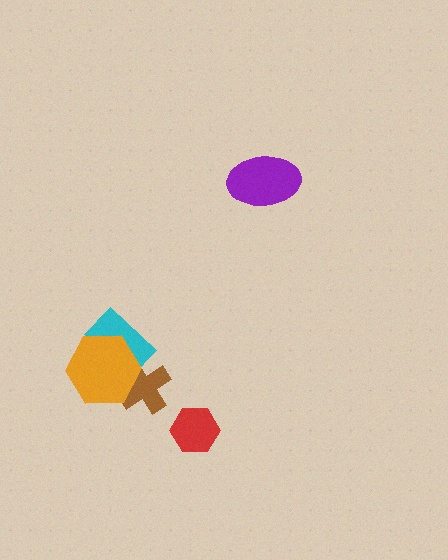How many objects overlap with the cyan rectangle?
2 objects overlap with the cyan rectangle.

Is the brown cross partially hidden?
Yes, it is partially covered by another shape.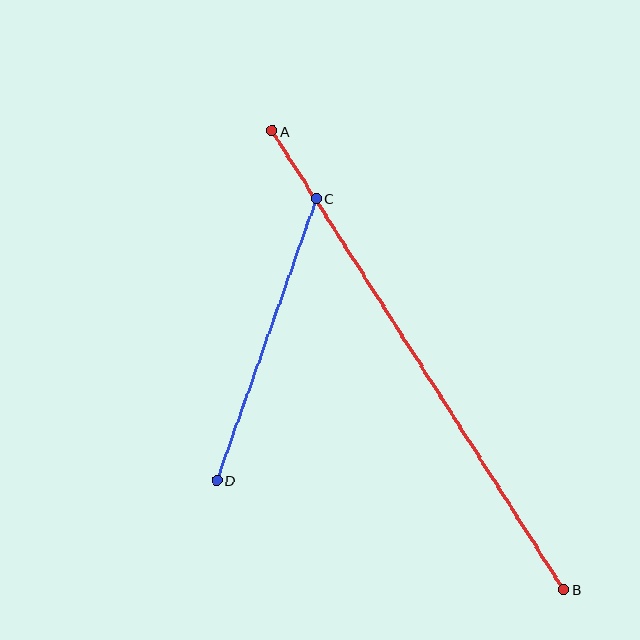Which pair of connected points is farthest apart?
Points A and B are farthest apart.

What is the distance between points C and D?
The distance is approximately 299 pixels.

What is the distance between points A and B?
The distance is approximately 543 pixels.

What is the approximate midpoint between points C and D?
The midpoint is at approximately (267, 340) pixels.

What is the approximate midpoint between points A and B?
The midpoint is at approximately (418, 360) pixels.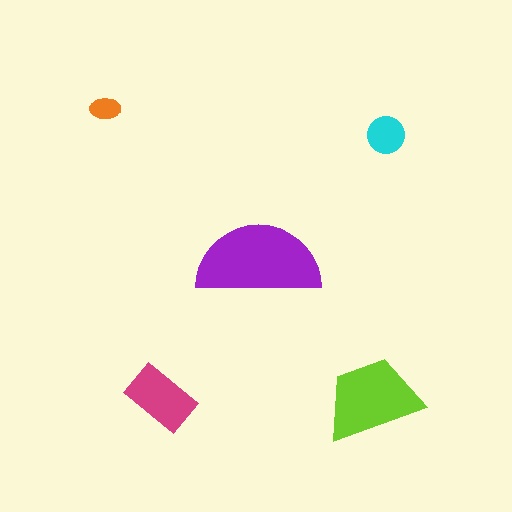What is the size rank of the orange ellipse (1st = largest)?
5th.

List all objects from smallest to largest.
The orange ellipse, the cyan circle, the magenta rectangle, the lime trapezoid, the purple semicircle.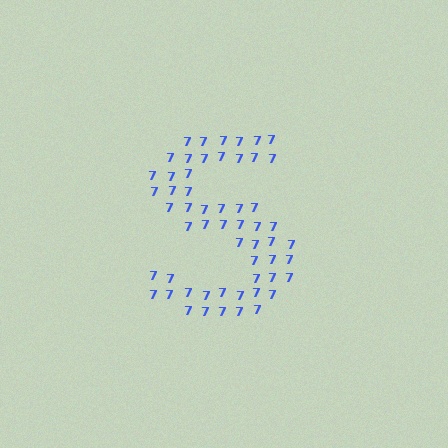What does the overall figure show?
The overall figure shows the letter S.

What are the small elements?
The small elements are digit 7's.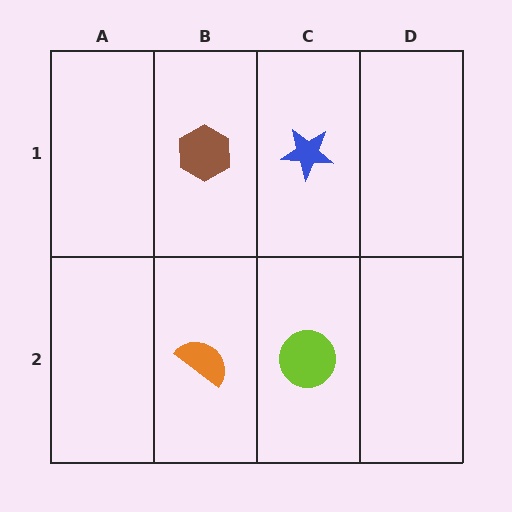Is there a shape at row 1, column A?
No, that cell is empty.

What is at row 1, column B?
A brown hexagon.